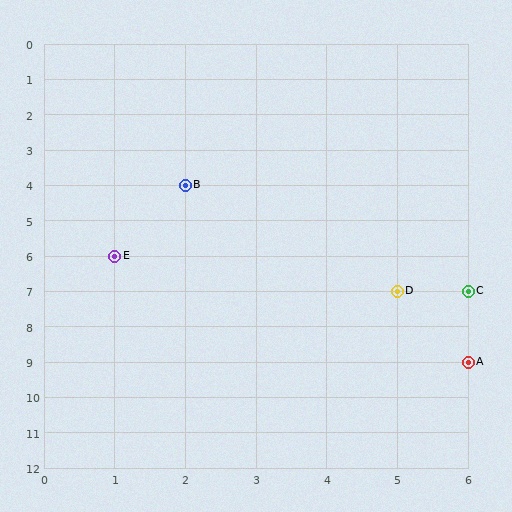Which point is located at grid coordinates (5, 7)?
Point D is at (5, 7).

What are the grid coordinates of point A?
Point A is at grid coordinates (6, 9).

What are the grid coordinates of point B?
Point B is at grid coordinates (2, 4).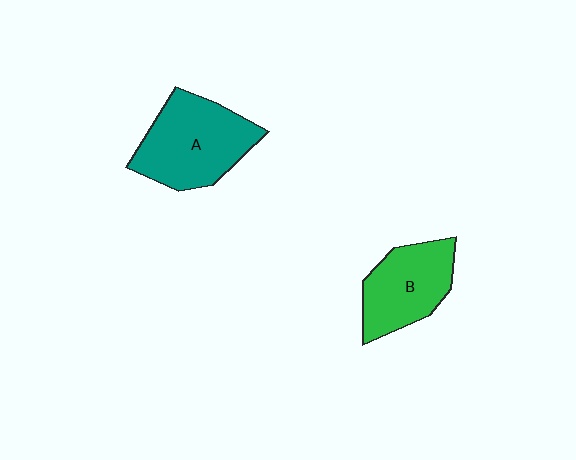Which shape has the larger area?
Shape A (teal).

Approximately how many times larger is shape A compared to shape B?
Approximately 1.3 times.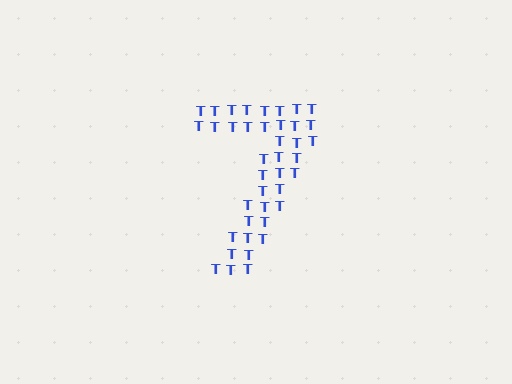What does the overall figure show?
The overall figure shows the digit 7.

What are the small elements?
The small elements are letter T's.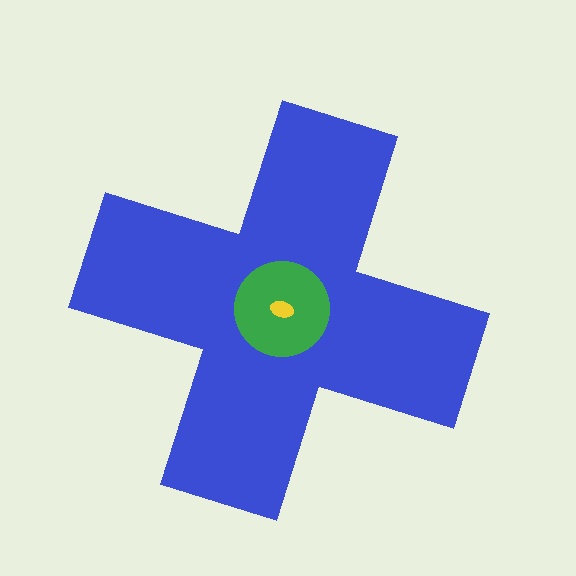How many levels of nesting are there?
3.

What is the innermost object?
The yellow ellipse.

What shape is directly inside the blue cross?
The green circle.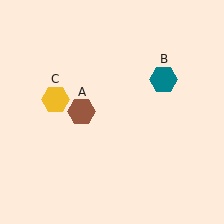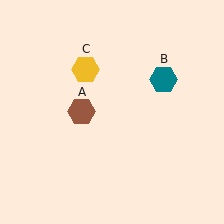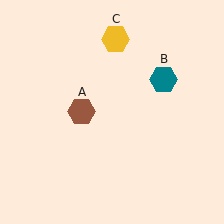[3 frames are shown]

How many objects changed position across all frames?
1 object changed position: yellow hexagon (object C).